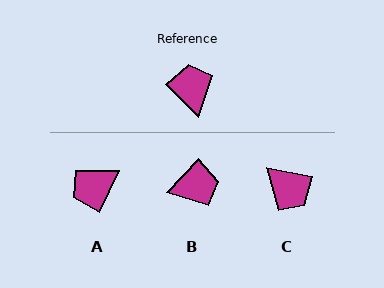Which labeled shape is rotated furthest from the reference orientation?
C, about 146 degrees away.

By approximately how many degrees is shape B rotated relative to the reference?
Approximately 89 degrees clockwise.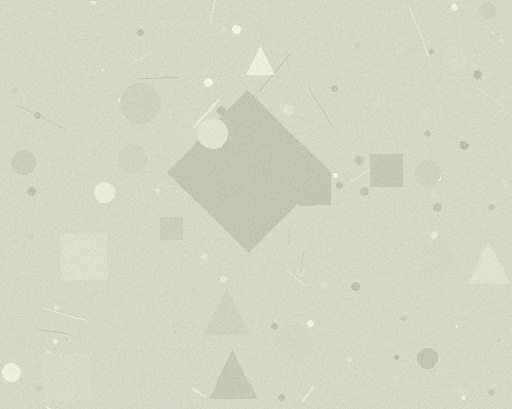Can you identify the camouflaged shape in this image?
The camouflaged shape is a diamond.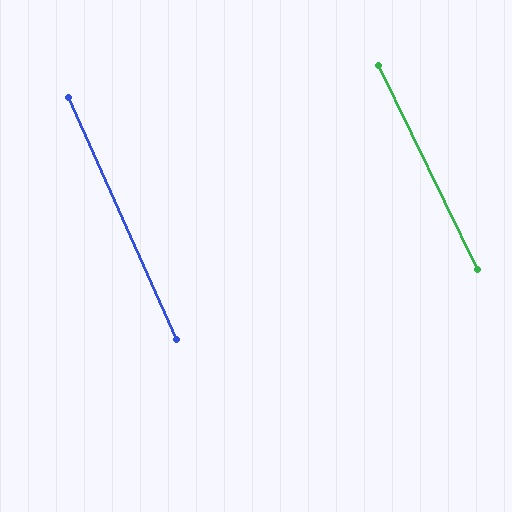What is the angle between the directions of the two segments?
Approximately 2 degrees.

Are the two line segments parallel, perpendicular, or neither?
Parallel — their directions differ by only 1.9°.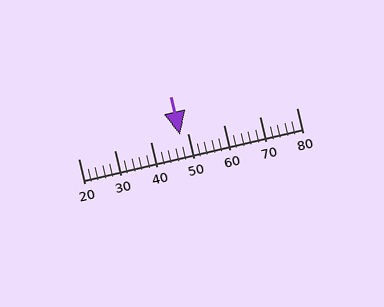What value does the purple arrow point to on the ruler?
The purple arrow points to approximately 48.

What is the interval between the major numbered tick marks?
The major tick marks are spaced 10 units apart.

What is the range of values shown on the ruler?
The ruler shows values from 20 to 80.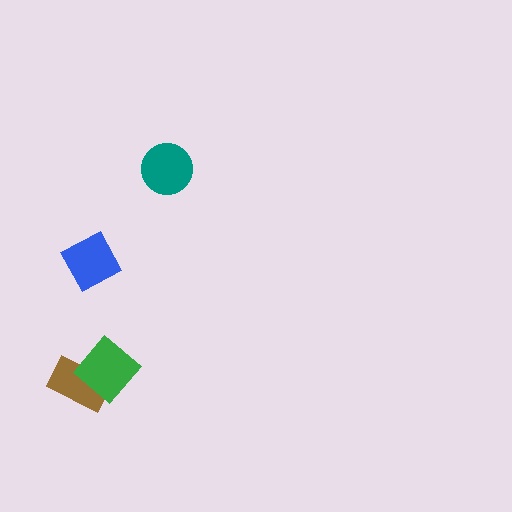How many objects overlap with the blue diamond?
0 objects overlap with the blue diamond.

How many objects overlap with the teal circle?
0 objects overlap with the teal circle.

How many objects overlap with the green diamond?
1 object overlaps with the green diamond.